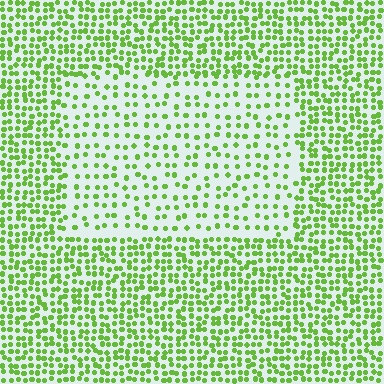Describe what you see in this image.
The image contains small lime elements arranged at two different densities. A rectangle-shaped region is visible where the elements are less densely packed than the surrounding area.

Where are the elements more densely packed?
The elements are more densely packed outside the rectangle boundary.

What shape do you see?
I see a rectangle.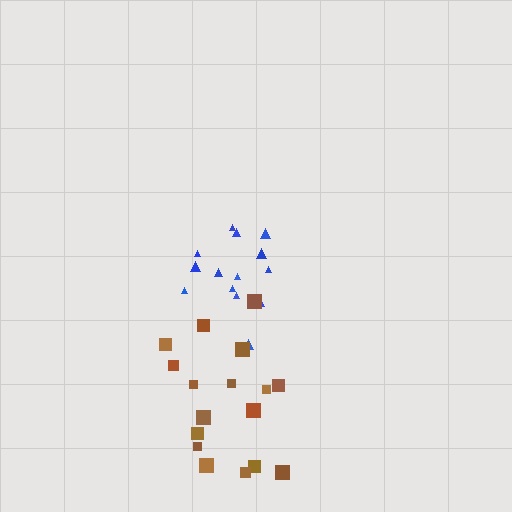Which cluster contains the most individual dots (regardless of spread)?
Brown (17).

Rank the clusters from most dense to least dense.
blue, brown.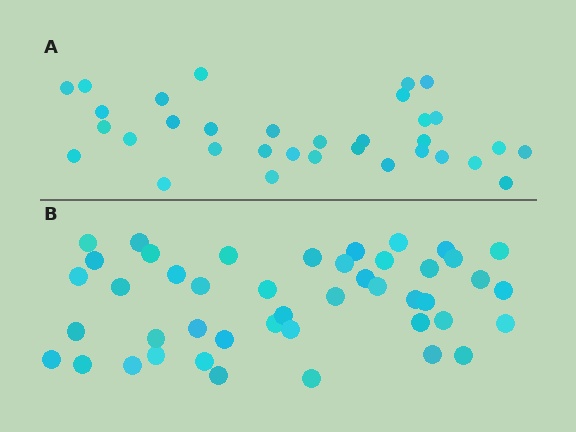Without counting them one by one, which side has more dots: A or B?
Region B (the bottom region) has more dots.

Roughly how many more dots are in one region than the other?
Region B has roughly 12 or so more dots than region A.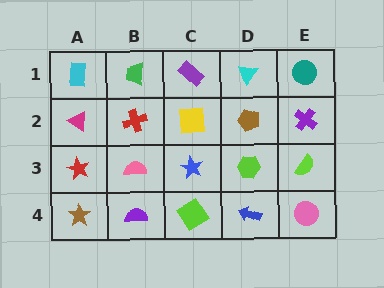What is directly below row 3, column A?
A brown star.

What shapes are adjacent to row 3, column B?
A red cross (row 2, column B), a purple semicircle (row 4, column B), a red star (row 3, column A), a blue star (row 3, column C).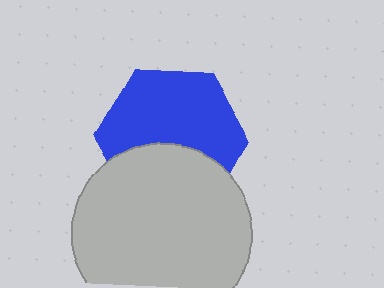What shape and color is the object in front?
The object in front is a light gray circle.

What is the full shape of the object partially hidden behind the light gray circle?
The partially hidden object is a blue hexagon.